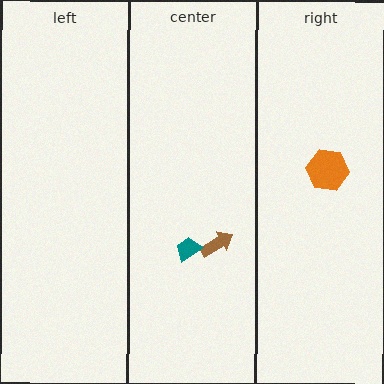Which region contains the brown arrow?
The center region.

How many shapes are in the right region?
1.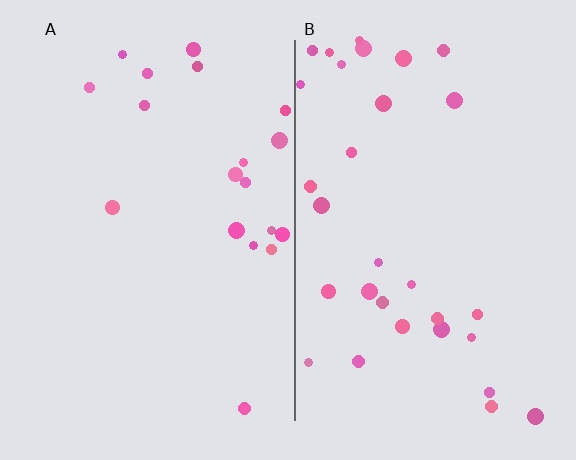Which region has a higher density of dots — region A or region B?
B (the right).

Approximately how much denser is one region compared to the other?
Approximately 1.6× — region B over region A.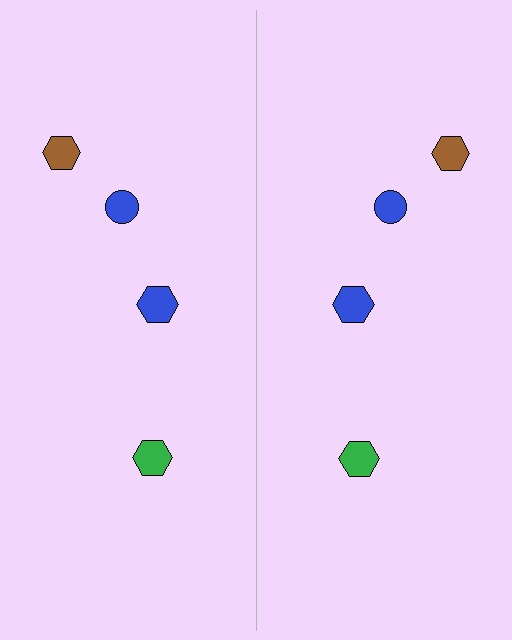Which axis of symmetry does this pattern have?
The pattern has a vertical axis of symmetry running through the center of the image.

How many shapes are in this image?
There are 8 shapes in this image.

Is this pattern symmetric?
Yes, this pattern has bilateral (reflection) symmetry.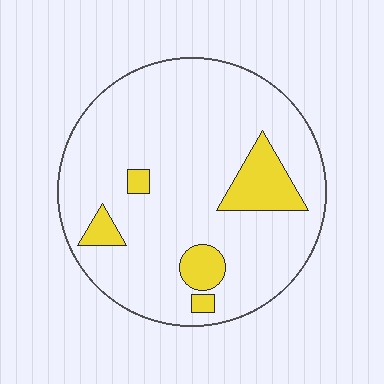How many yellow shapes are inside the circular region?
5.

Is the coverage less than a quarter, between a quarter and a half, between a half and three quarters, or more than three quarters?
Less than a quarter.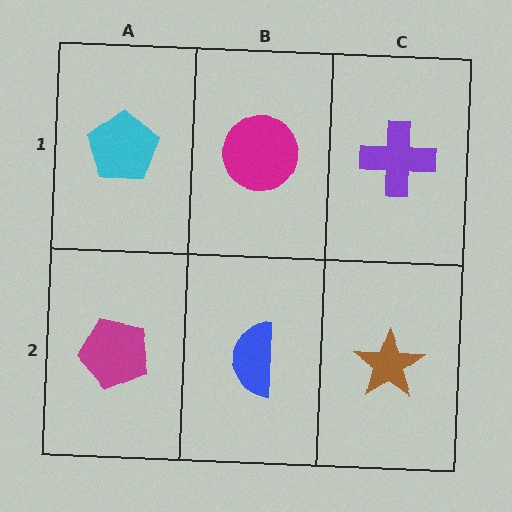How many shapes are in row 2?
3 shapes.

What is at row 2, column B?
A blue semicircle.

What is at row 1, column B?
A magenta circle.